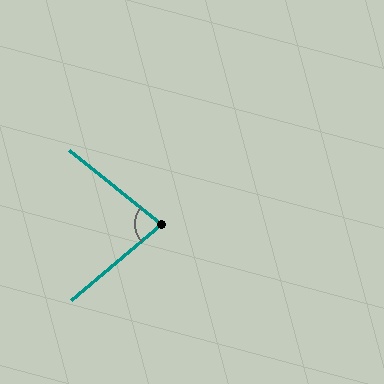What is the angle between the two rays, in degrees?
Approximately 79 degrees.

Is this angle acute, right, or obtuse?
It is acute.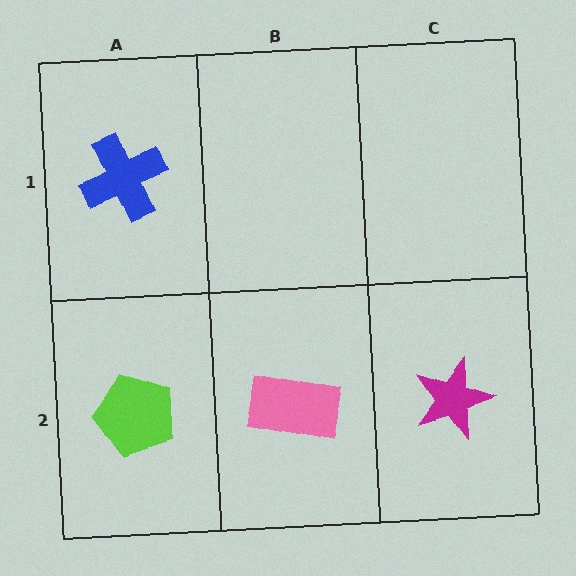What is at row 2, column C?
A magenta star.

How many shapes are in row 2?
3 shapes.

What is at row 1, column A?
A blue cross.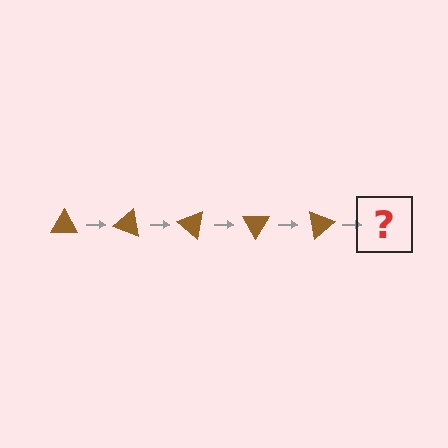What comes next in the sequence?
The next element should be a brown triangle rotated 100 degrees.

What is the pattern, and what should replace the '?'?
The pattern is that the triangle rotates 20 degrees each step. The '?' should be a brown triangle rotated 100 degrees.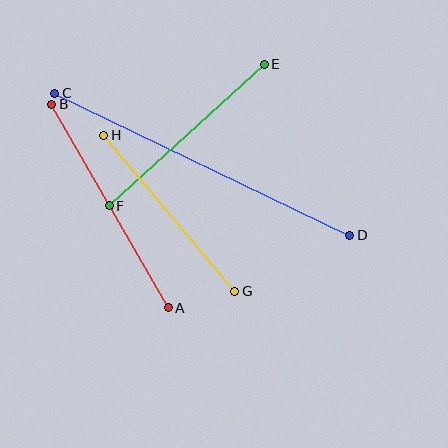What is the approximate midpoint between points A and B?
The midpoint is at approximately (110, 206) pixels.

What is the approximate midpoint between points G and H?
The midpoint is at approximately (169, 213) pixels.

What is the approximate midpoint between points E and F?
The midpoint is at approximately (187, 135) pixels.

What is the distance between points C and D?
The distance is approximately 327 pixels.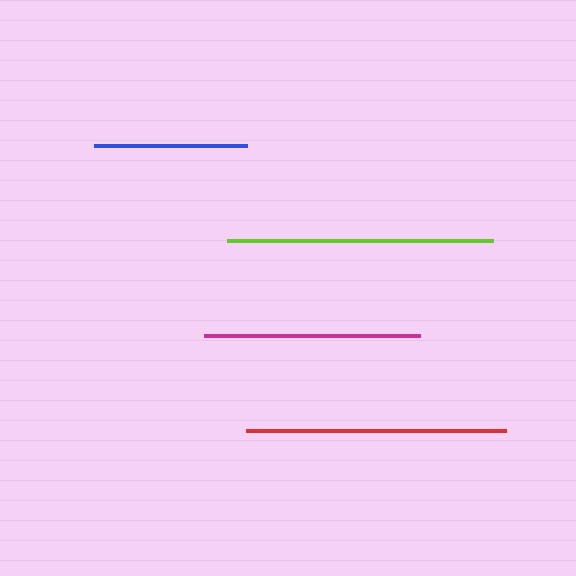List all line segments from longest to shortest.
From longest to shortest: lime, red, magenta, blue.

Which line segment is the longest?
The lime line is the longest at approximately 266 pixels.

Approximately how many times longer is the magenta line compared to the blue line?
The magenta line is approximately 1.4 times the length of the blue line.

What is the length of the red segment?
The red segment is approximately 260 pixels long.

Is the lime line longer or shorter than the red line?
The lime line is longer than the red line.